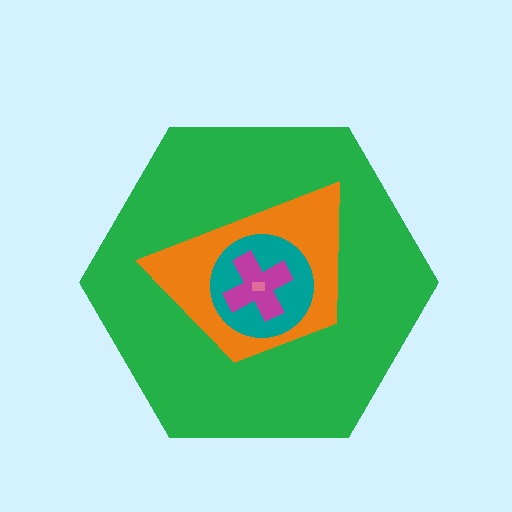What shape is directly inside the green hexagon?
The orange trapezoid.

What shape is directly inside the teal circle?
The magenta cross.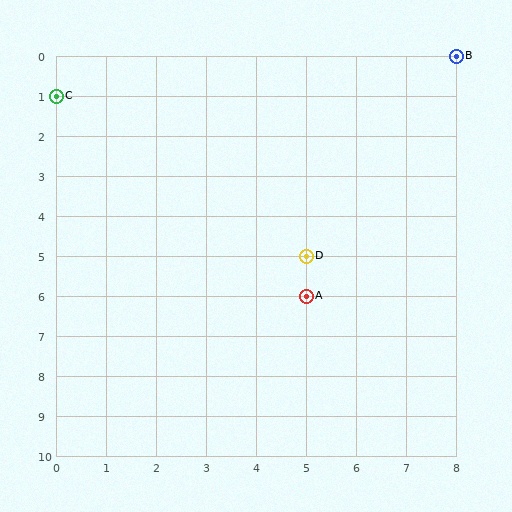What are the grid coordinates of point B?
Point B is at grid coordinates (8, 0).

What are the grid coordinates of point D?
Point D is at grid coordinates (5, 5).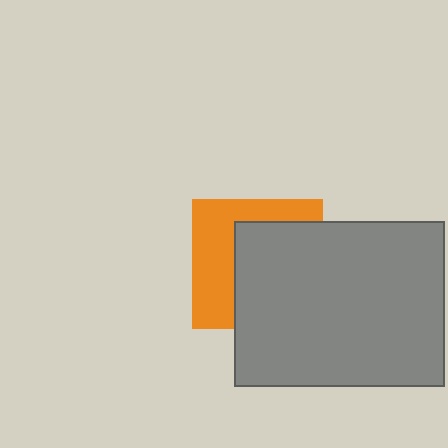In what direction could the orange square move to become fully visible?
The orange square could move left. That would shift it out from behind the gray rectangle entirely.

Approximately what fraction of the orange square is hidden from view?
Roughly 57% of the orange square is hidden behind the gray rectangle.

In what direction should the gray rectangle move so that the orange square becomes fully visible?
The gray rectangle should move right. That is the shortest direction to clear the overlap and leave the orange square fully visible.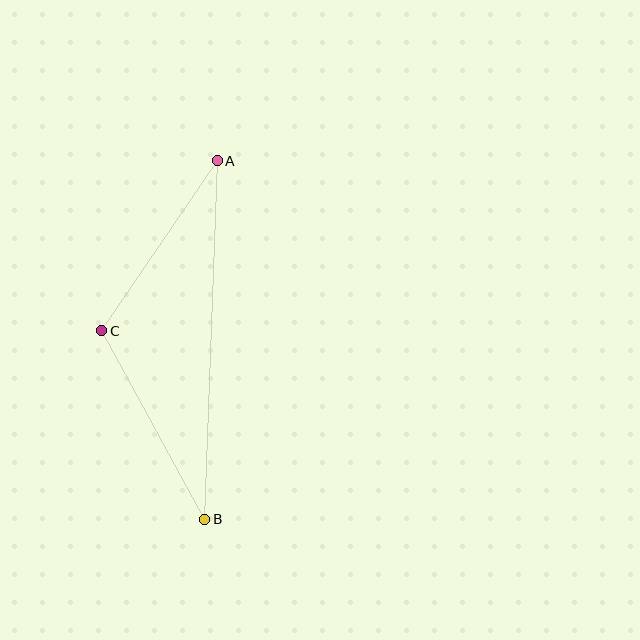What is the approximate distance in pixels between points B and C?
The distance between B and C is approximately 215 pixels.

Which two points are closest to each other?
Points A and C are closest to each other.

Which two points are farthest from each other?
Points A and B are farthest from each other.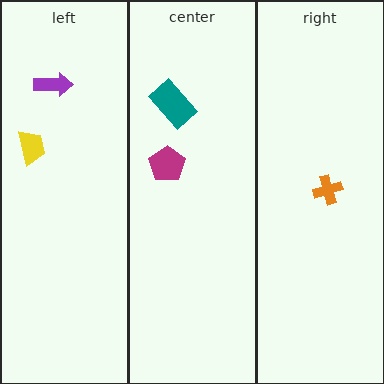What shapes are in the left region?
The purple arrow, the yellow trapezoid.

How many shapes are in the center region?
2.